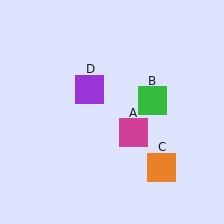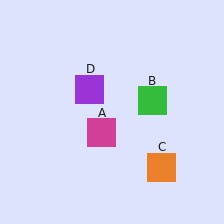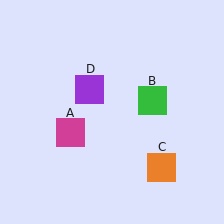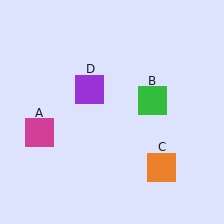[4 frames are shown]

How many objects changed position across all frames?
1 object changed position: magenta square (object A).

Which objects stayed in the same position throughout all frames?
Green square (object B) and orange square (object C) and purple square (object D) remained stationary.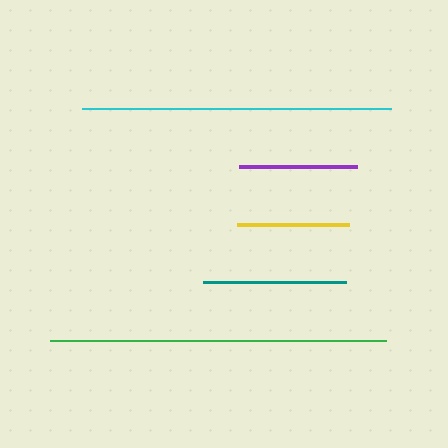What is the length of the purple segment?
The purple segment is approximately 118 pixels long.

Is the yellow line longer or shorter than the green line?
The green line is longer than the yellow line.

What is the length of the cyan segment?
The cyan segment is approximately 309 pixels long.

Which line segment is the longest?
The green line is the longest at approximately 336 pixels.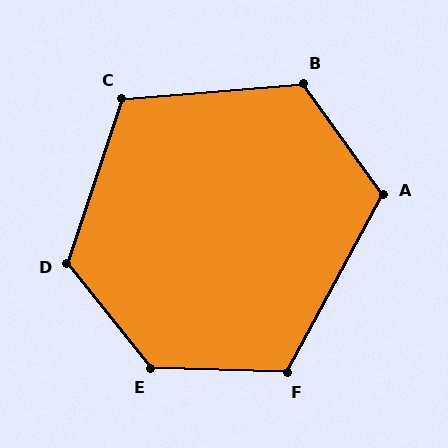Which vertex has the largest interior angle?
E, at approximately 130 degrees.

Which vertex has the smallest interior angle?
C, at approximately 113 degrees.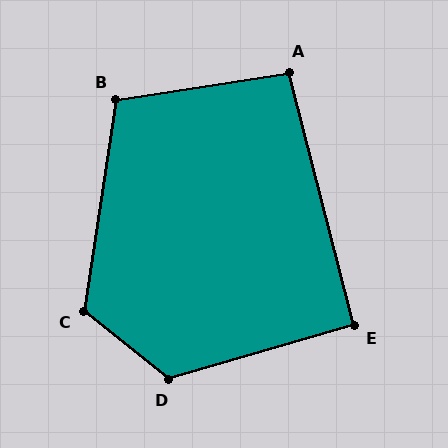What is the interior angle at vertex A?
Approximately 96 degrees (obtuse).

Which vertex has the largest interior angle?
D, at approximately 125 degrees.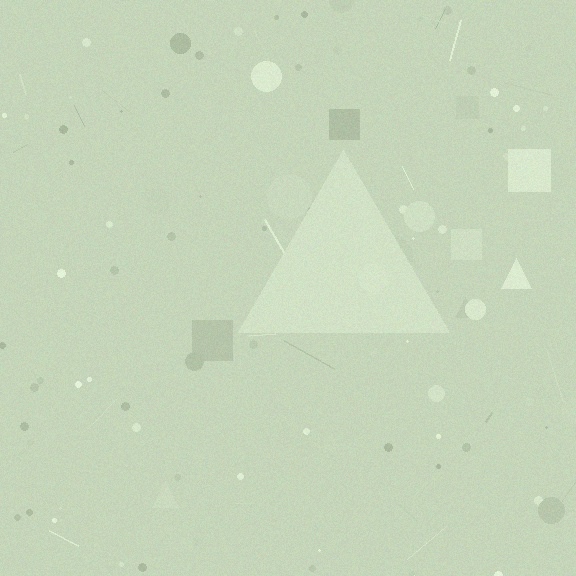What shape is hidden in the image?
A triangle is hidden in the image.